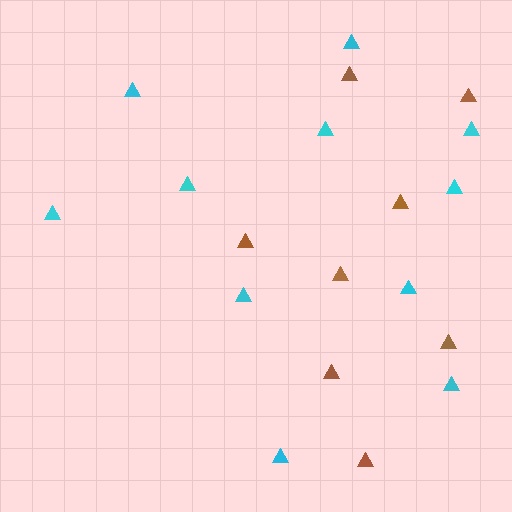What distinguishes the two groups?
There are 2 groups: one group of cyan triangles (11) and one group of brown triangles (8).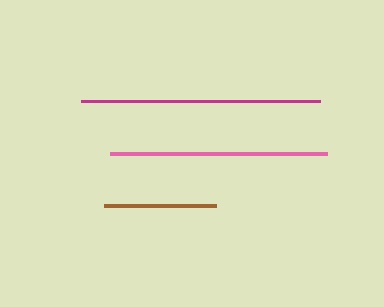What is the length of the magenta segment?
The magenta segment is approximately 239 pixels long.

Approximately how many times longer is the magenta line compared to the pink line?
The magenta line is approximately 1.1 times the length of the pink line.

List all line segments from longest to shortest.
From longest to shortest: magenta, pink, brown.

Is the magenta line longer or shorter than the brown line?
The magenta line is longer than the brown line.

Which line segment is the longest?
The magenta line is the longest at approximately 239 pixels.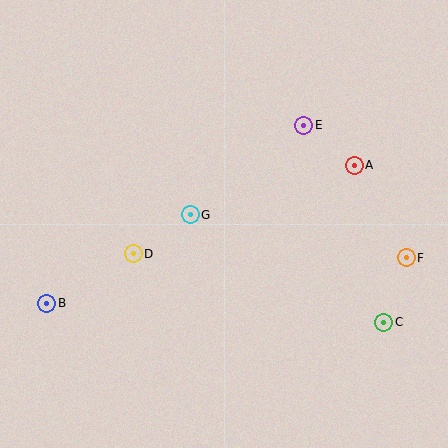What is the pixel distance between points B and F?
The distance between B and F is 362 pixels.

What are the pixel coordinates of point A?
Point A is at (354, 165).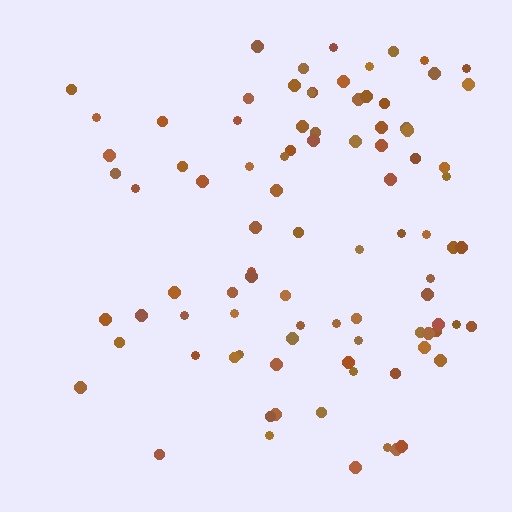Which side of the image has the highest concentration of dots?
The right.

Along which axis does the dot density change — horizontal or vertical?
Horizontal.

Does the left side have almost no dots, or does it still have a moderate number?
Still a moderate number, just noticeably fewer than the right.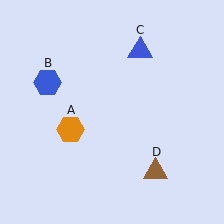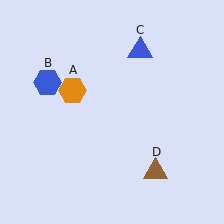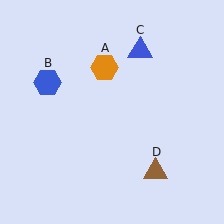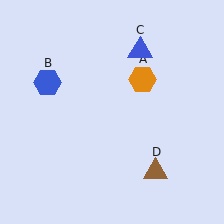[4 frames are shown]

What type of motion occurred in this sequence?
The orange hexagon (object A) rotated clockwise around the center of the scene.